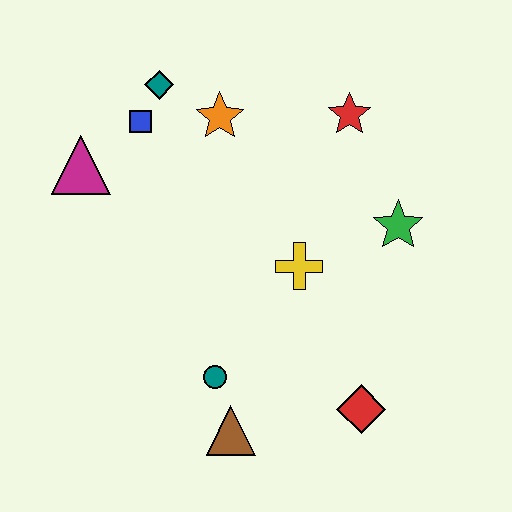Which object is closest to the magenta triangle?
The blue square is closest to the magenta triangle.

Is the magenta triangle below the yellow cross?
No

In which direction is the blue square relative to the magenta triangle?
The blue square is to the right of the magenta triangle.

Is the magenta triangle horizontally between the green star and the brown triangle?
No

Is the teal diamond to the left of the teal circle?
Yes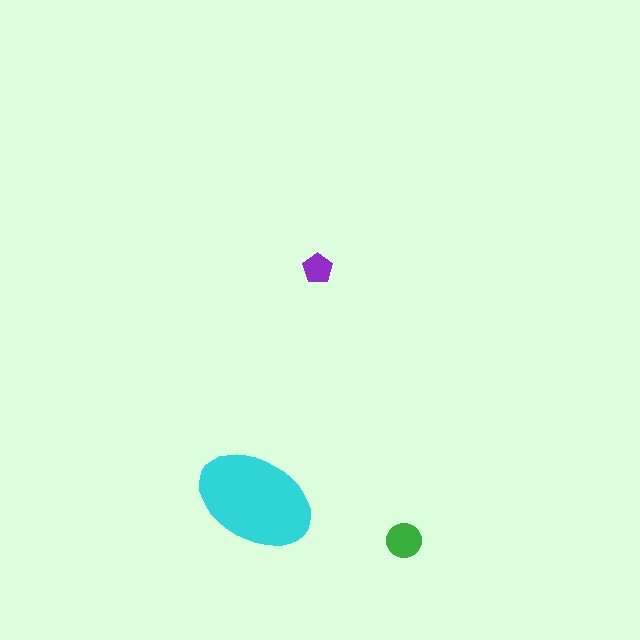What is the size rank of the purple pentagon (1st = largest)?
3rd.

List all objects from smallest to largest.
The purple pentagon, the green circle, the cyan ellipse.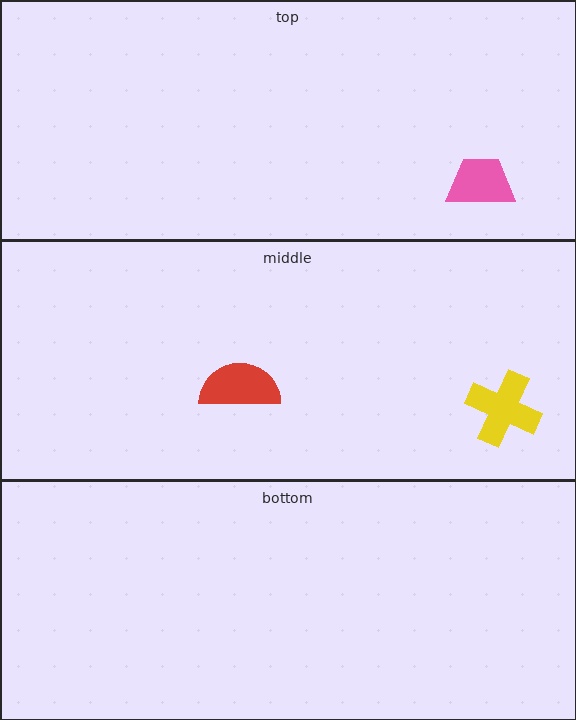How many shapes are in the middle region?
2.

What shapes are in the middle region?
The yellow cross, the red semicircle.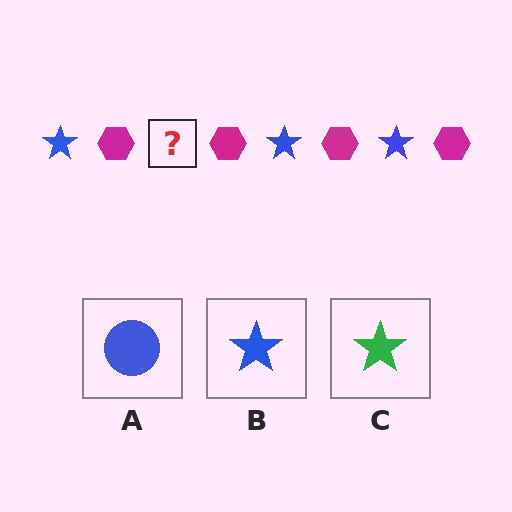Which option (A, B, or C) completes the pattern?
B.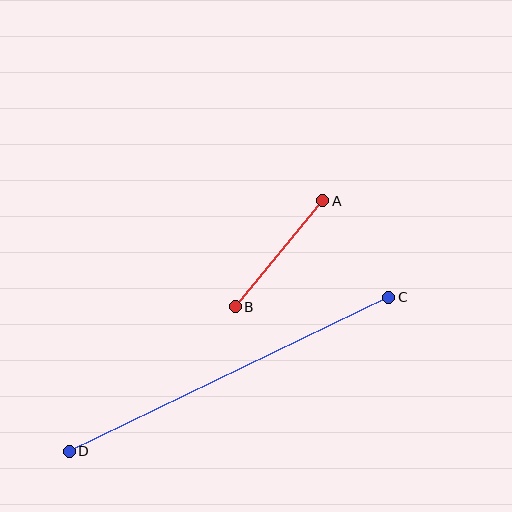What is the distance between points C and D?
The distance is approximately 355 pixels.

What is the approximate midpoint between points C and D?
The midpoint is at approximately (229, 374) pixels.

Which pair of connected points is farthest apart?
Points C and D are farthest apart.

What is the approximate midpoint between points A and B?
The midpoint is at approximately (279, 254) pixels.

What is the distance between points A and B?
The distance is approximately 137 pixels.